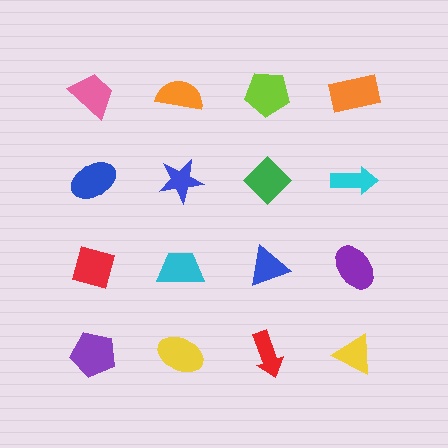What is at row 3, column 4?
A purple ellipse.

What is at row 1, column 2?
An orange semicircle.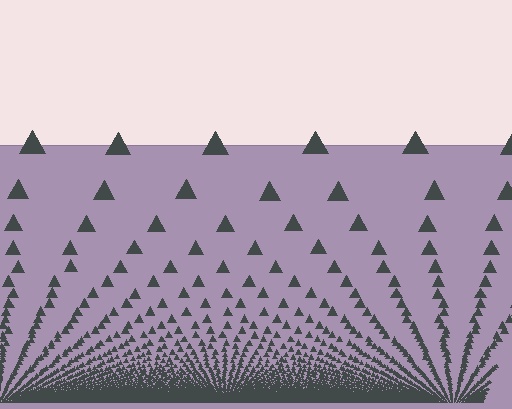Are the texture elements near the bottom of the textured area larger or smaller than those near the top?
Smaller. The gradient is inverted — elements near the bottom are smaller and denser.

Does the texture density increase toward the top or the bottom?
Density increases toward the bottom.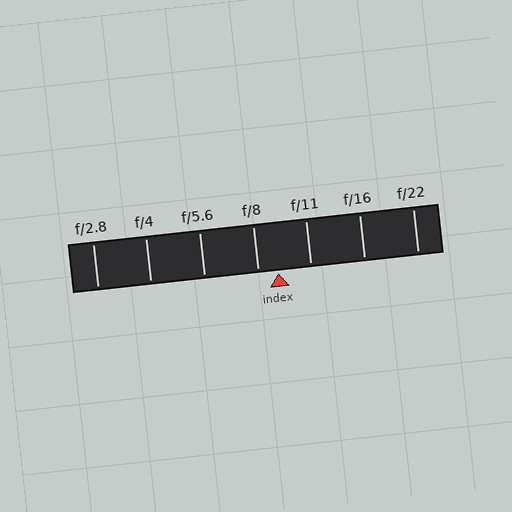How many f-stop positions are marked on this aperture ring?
There are 7 f-stop positions marked.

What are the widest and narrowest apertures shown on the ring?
The widest aperture shown is f/2.8 and the narrowest is f/22.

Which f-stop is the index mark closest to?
The index mark is closest to f/8.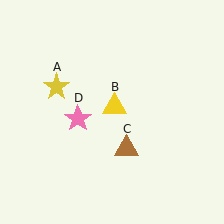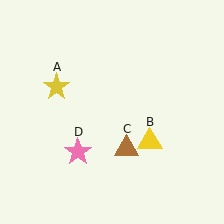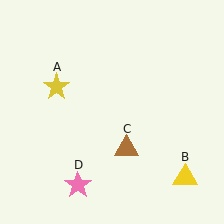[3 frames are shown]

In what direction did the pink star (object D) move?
The pink star (object D) moved down.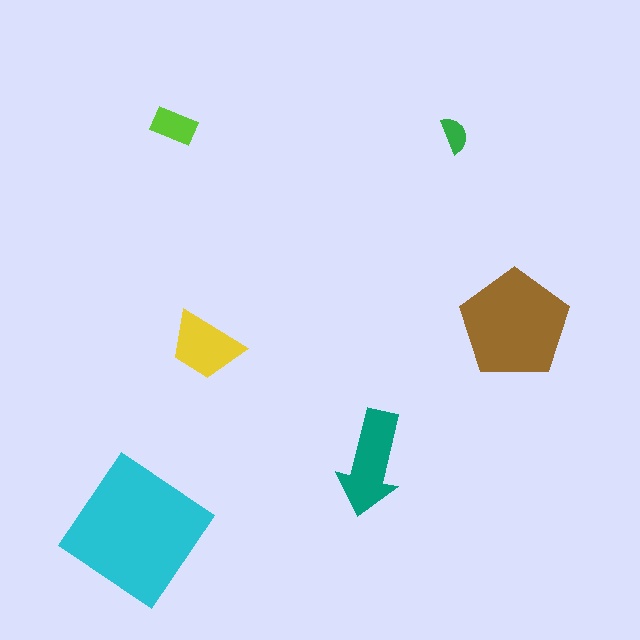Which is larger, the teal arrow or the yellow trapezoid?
The teal arrow.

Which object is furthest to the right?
The brown pentagon is rightmost.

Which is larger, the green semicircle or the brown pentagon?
The brown pentagon.